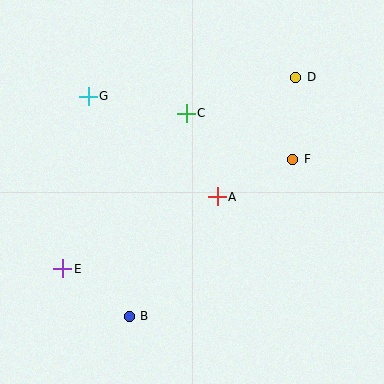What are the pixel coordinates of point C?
Point C is at (186, 113).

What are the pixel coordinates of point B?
Point B is at (129, 316).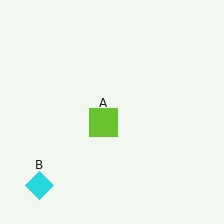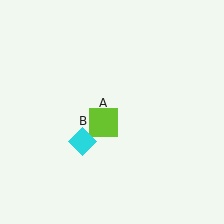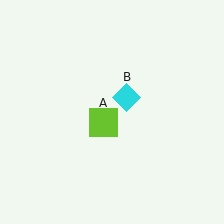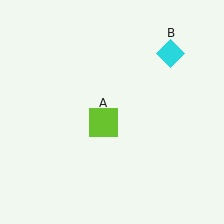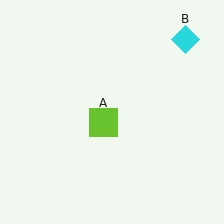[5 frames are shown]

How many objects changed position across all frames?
1 object changed position: cyan diamond (object B).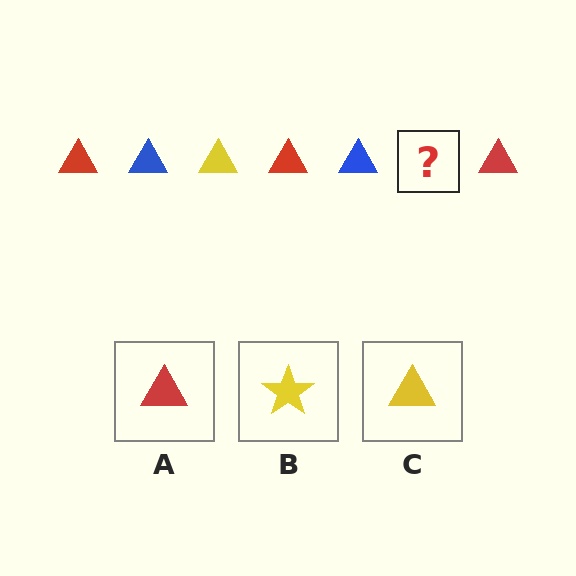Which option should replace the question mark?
Option C.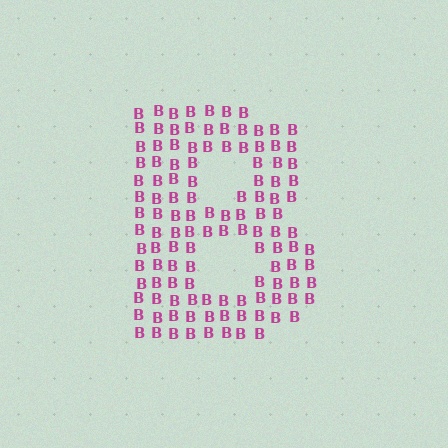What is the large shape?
The large shape is the letter B.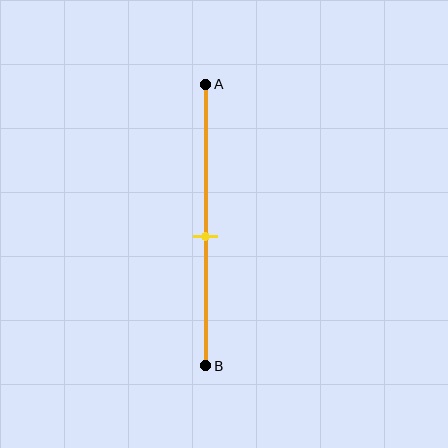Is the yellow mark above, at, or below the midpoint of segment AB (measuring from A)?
The yellow mark is below the midpoint of segment AB.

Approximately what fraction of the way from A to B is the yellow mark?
The yellow mark is approximately 55% of the way from A to B.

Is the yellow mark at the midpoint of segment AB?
No, the mark is at about 55% from A, not at the 50% midpoint.